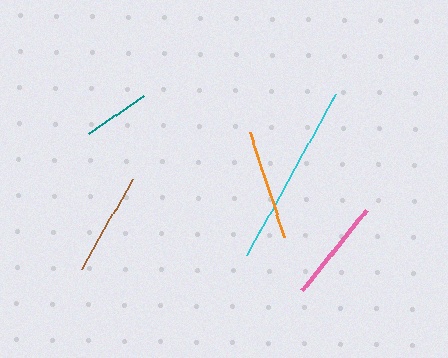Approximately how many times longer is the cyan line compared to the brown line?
The cyan line is approximately 1.8 times the length of the brown line.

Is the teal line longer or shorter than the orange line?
The orange line is longer than the teal line.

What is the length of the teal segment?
The teal segment is approximately 67 pixels long.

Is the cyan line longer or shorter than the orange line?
The cyan line is longer than the orange line.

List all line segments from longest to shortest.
From longest to shortest: cyan, orange, brown, pink, teal.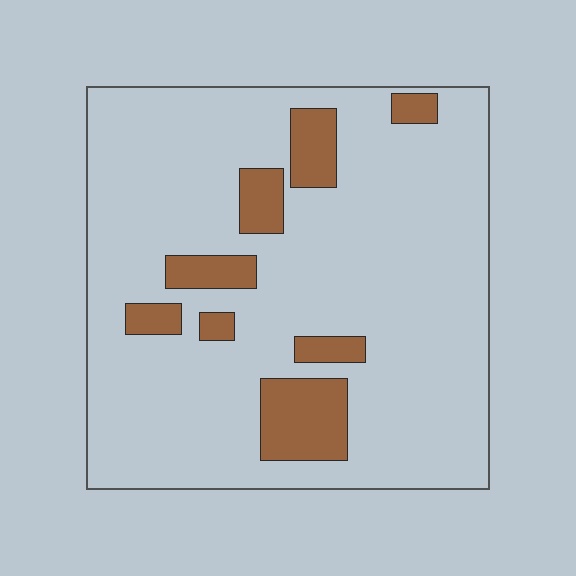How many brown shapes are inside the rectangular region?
8.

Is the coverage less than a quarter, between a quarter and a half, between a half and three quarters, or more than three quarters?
Less than a quarter.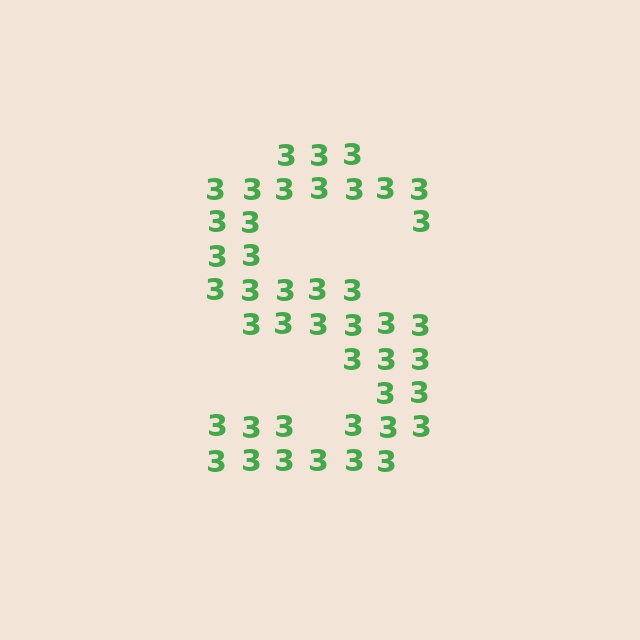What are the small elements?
The small elements are digit 3's.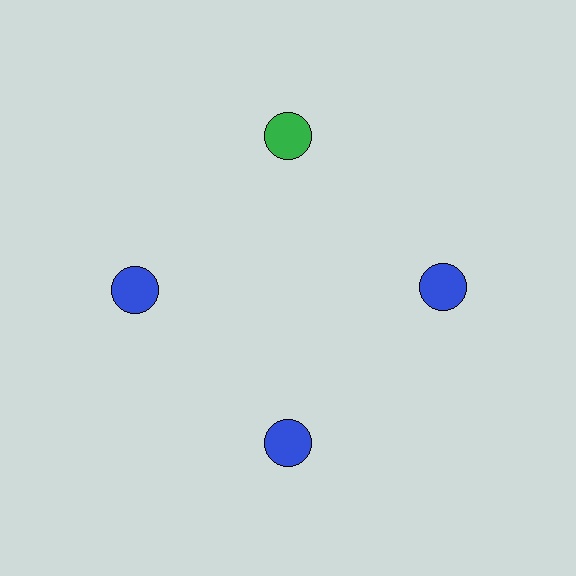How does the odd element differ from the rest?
It has a different color: green instead of blue.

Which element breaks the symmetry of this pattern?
The green circle at roughly the 12 o'clock position breaks the symmetry. All other shapes are blue circles.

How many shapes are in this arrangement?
There are 4 shapes arranged in a ring pattern.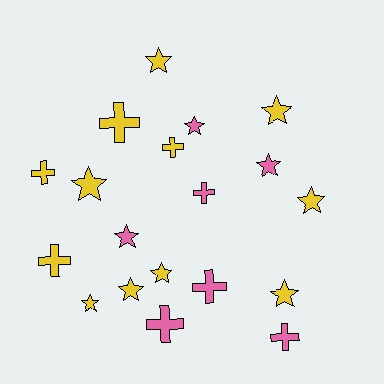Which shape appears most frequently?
Star, with 11 objects.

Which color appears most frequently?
Yellow, with 12 objects.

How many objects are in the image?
There are 19 objects.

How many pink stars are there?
There are 3 pink stars.